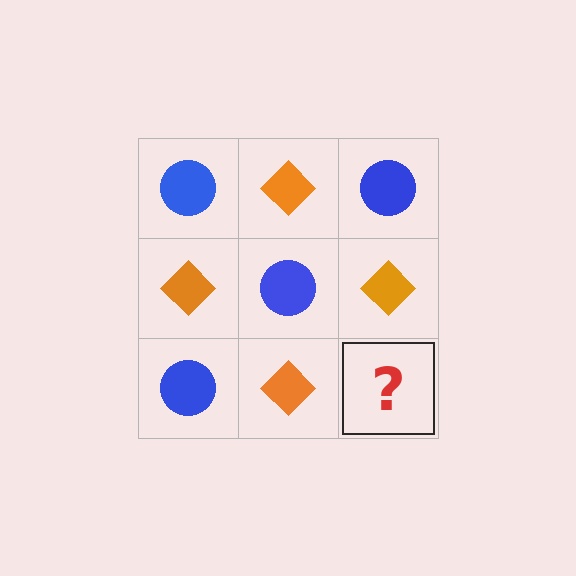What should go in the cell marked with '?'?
The missing cell should contain a blue circle.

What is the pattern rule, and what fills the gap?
The rule is that it alternates blue circle and orange diamond in a checkerboard pattern. The gap should be filled with a blue circle.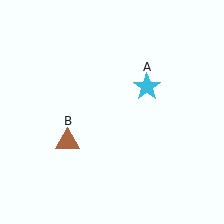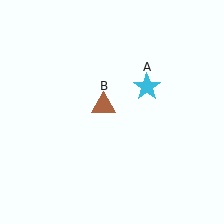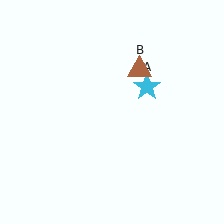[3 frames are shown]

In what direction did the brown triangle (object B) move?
The brown triangle (object B) moved up and to the right.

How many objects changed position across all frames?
1 object changed position: brown triangle (object B).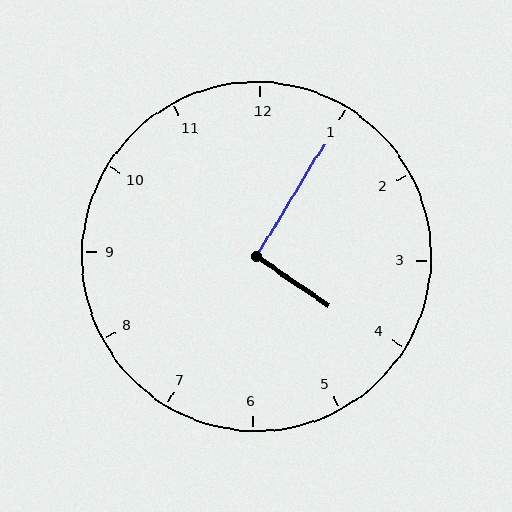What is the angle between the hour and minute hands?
Approximately 92 degrees.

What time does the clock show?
4:05.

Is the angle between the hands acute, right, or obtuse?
It is right.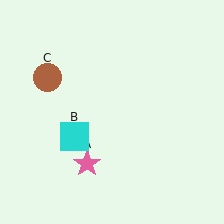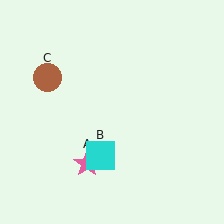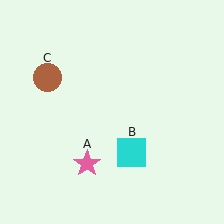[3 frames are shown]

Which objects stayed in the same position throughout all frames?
Pink star (object A) and brown circle (object C) remained stationary.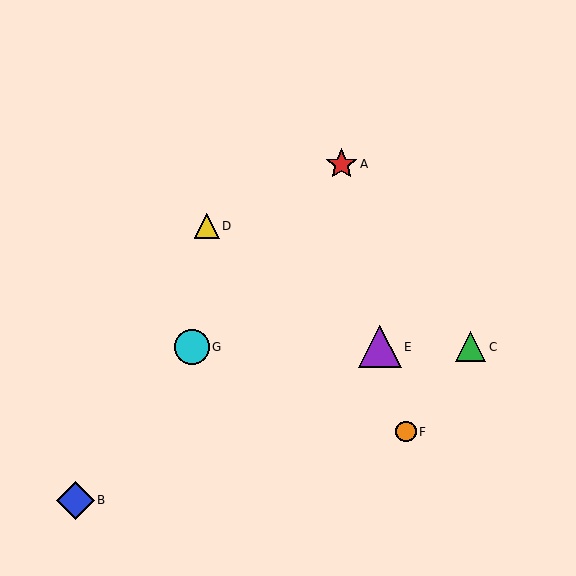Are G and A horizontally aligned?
No, G is at y≈347 and A is at y≈164.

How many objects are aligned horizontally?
3 objects (C, E, G) are aligned horizontally.